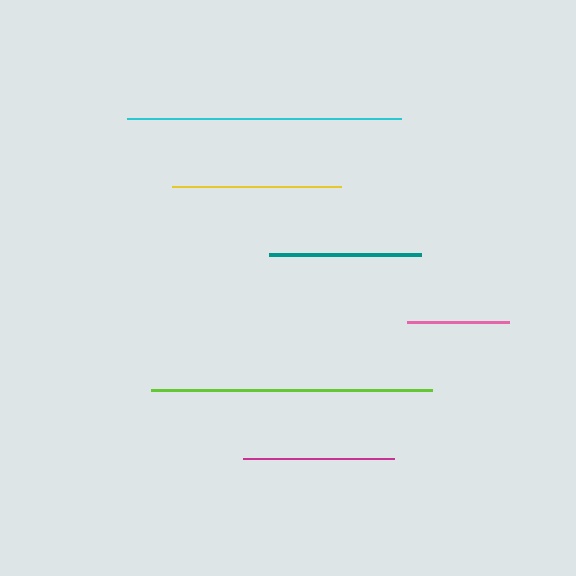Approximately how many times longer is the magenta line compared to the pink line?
The magenta line is approximately 1.5 times the length of the pink line.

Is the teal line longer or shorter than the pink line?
The teal line is longer than the pink line.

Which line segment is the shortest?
The pink line is the shortest at approximately 102 pixels.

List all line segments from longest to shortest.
From longest to shortest: lime, cyan, yellow, teal, magenta, pink.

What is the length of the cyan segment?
The cyan segment is approximately 274 pixels long.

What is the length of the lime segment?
The lime segment is approximately 281 pixels long.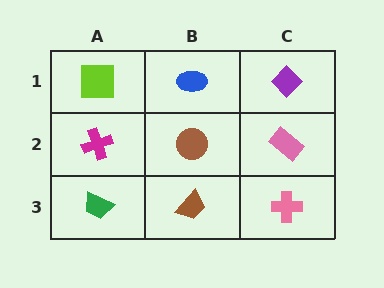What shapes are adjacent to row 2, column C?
A purple diamond (row 1, column C), a pink cross (row 3, column C), a brown circle (row 2, column B).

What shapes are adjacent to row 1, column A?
A magenta cross (row 2, column A), a blue ellipse (row 1, column B).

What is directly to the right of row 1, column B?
A purple diamond.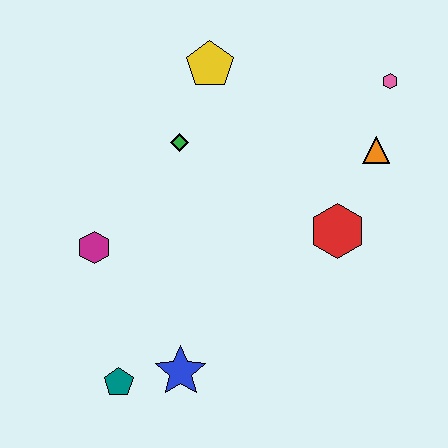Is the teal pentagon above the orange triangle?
No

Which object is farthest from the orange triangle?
The teal pentagon is farthest from the orange triangle.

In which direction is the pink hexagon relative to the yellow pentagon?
The pink hexagon is to the right of the yellow pentagon.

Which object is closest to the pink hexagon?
The orange triangle is closest to the pink hexagon.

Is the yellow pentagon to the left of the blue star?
No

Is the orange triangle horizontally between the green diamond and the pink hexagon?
Yes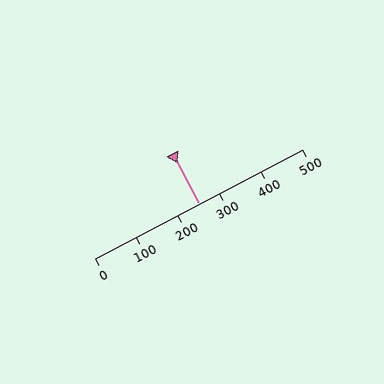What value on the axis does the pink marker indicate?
The marker indicates approximately 250.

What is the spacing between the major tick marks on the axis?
The major ticks are spaced 100 apart.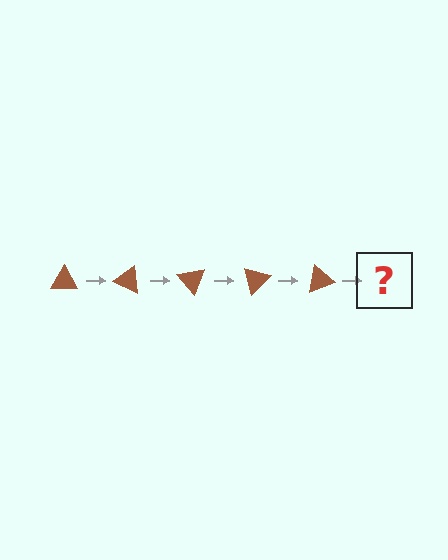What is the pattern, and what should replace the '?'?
The pattern is that the triangle rotates 25 degrees each step. The '?' should be a brown triangle rotated 125 degrees.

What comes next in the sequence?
The next element should be a brown triangle rotated 125 degrees.